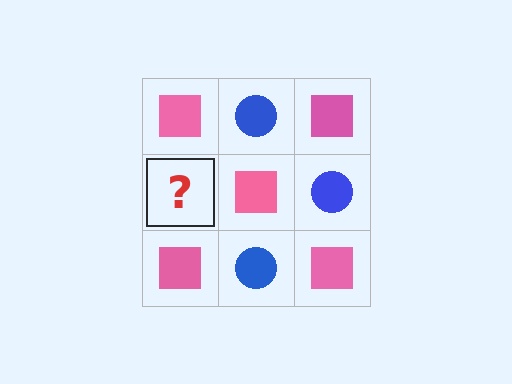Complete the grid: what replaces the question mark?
The question mark should be replaced with a blue circle.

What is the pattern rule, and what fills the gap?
The rule is that it alternates pink square and blue circle in a checkerboard pattern. The gap should be filled with a blue circle.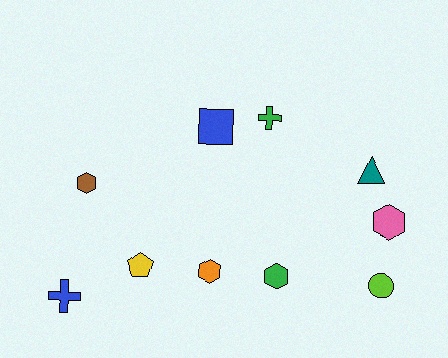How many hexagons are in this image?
There are 4 hexagons.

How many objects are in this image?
There are 10 objects.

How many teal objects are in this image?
There is 1 teal object.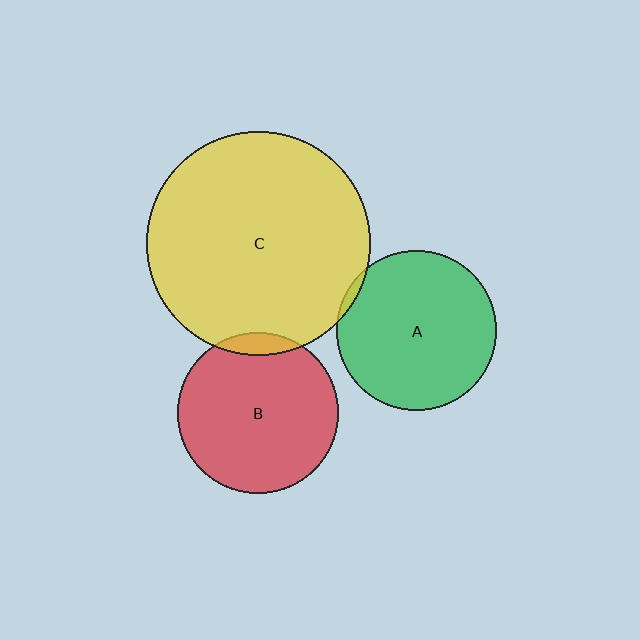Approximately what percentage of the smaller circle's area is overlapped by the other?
Approximately 5%.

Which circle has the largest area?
Circle C (yellow).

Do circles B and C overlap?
Yes.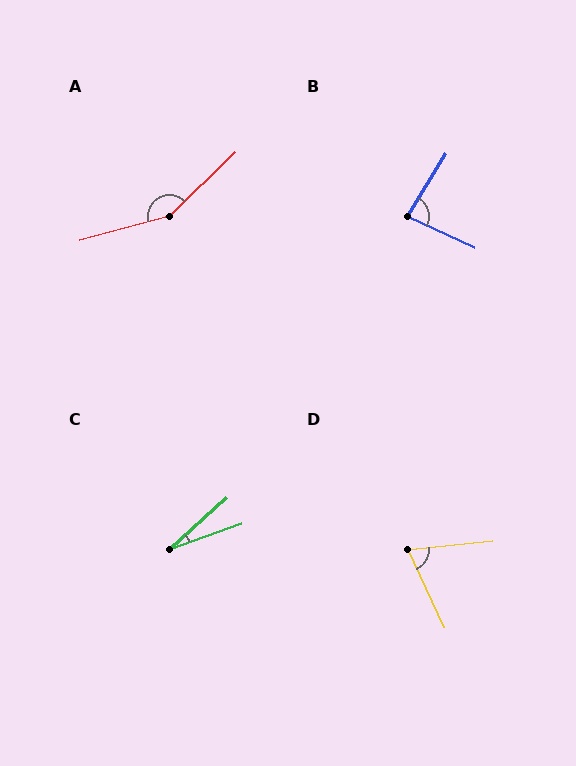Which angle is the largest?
A, at approximately 150 degrees.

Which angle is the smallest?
C, at approximately 22 degrees.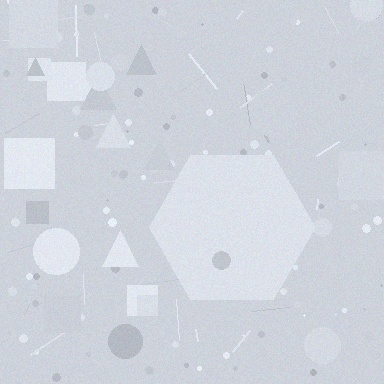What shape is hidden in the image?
A hexagon is hidden in the image.